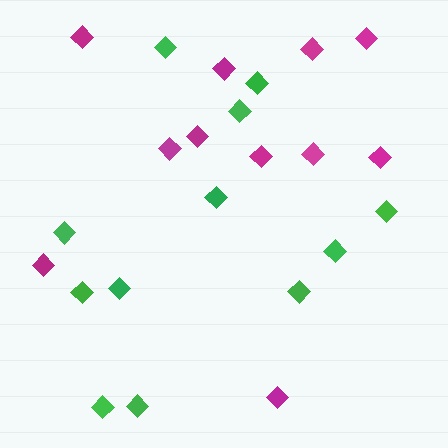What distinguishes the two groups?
There are 2 groups: one group of magenta diamonds (11) and one group of green diamonds (12).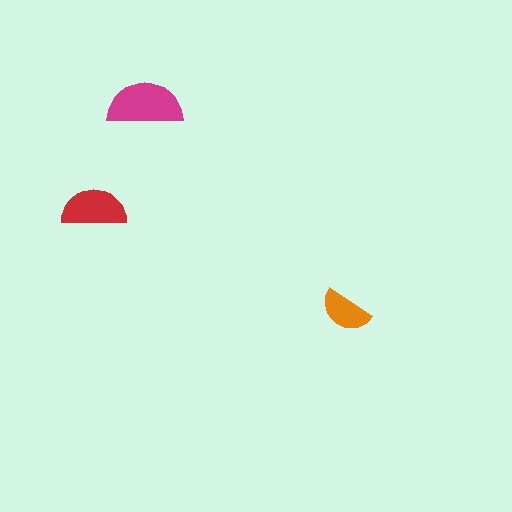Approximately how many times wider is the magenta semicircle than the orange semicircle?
About 1.5 times wider.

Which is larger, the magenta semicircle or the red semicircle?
The magenta one.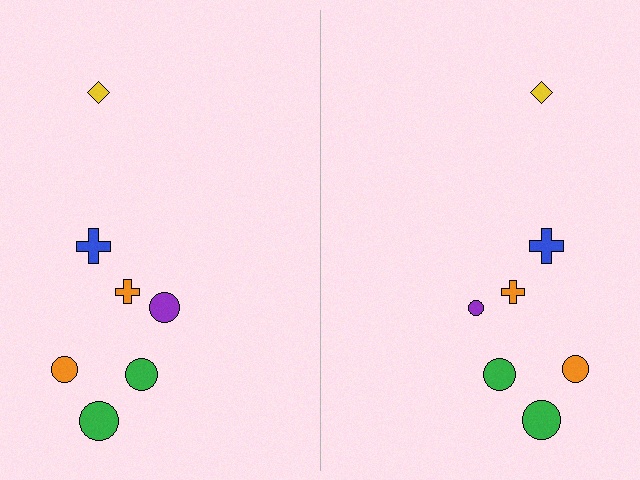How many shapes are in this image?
There are 14 shapes in this image.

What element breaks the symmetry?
The purple circle on the right side has a different size than its mirror counterpart.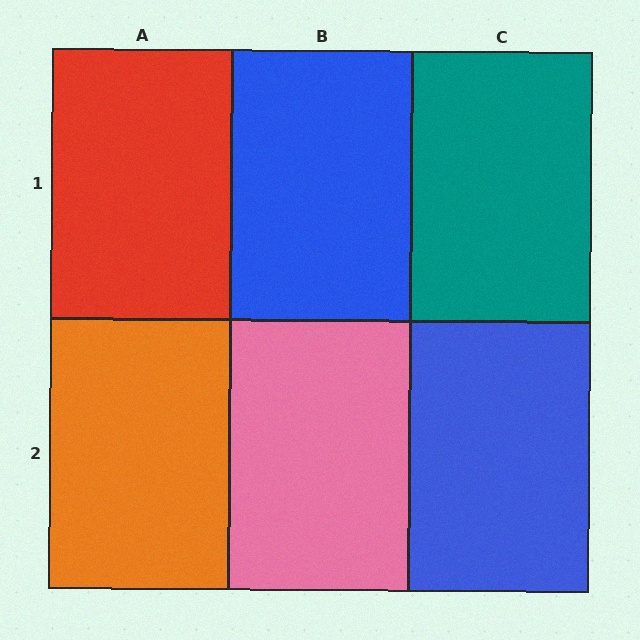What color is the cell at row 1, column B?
Blue.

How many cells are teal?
1 cell is teal.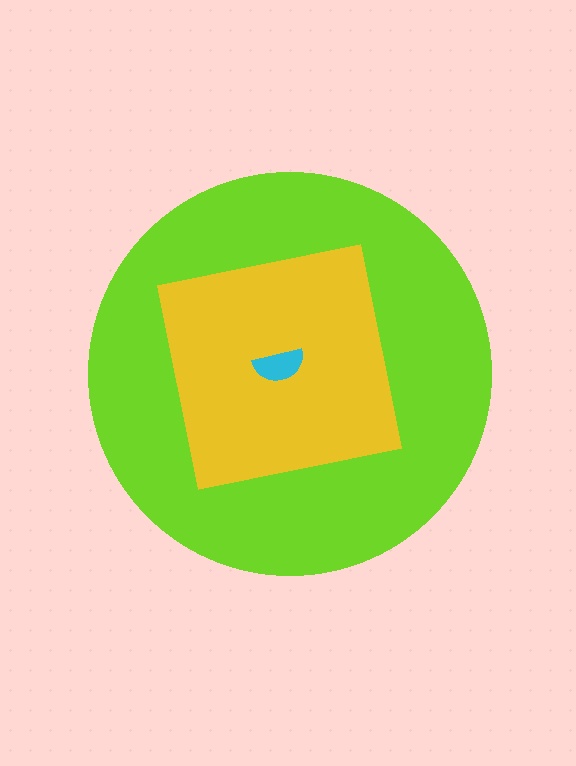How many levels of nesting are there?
3.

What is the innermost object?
The cyan semicircle.